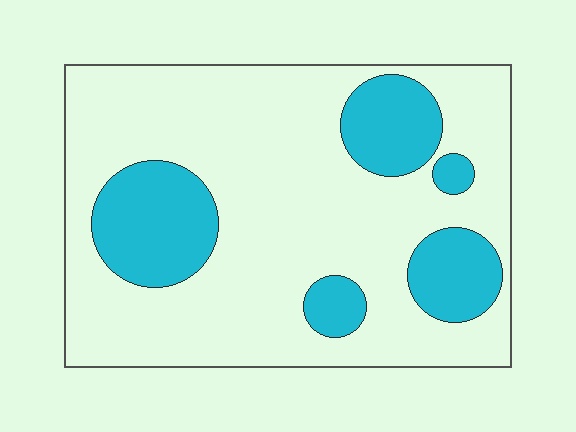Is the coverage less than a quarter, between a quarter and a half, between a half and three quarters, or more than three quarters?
Less than a quarter.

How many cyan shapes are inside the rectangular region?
5.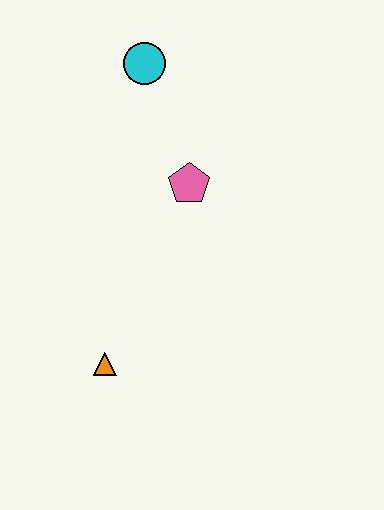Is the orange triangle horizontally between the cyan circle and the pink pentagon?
No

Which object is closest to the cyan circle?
The pink pentagon is closest to the cyan circle.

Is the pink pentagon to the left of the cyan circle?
No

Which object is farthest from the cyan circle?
The orange triangle is farthest from the cyan circle.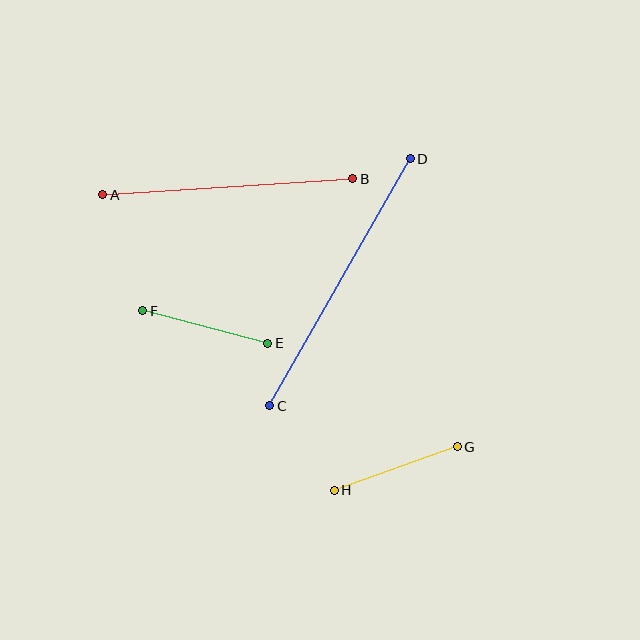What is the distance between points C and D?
The distance is approximately 284 pixels.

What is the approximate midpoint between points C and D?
The midpoint is at approximately (340, 282) pixels.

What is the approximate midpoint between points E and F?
The midpoint is at approximately (205, 327) pixels.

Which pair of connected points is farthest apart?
Points C and D are farthest apart.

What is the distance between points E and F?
The distance is approximately 129 pixels.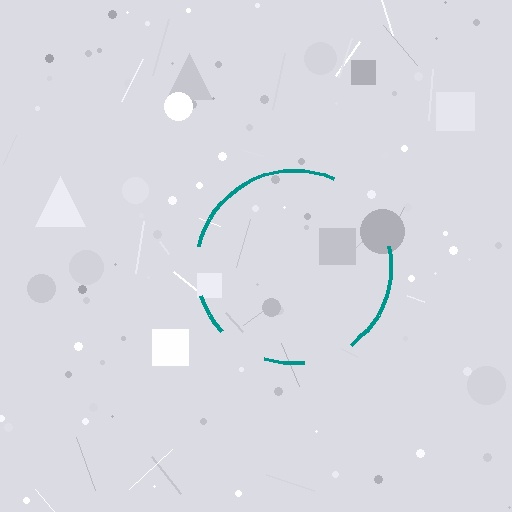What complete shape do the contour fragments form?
The contour fragments form a circle.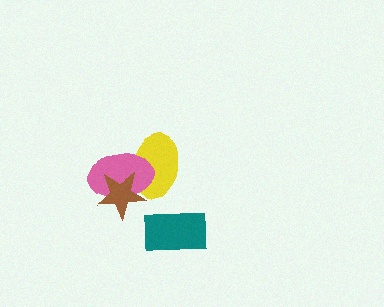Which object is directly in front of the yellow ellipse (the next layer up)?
The pink ellipse is directly in front of the yellow ellipse.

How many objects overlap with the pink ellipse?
2 objects overlap with the pink ellipse.